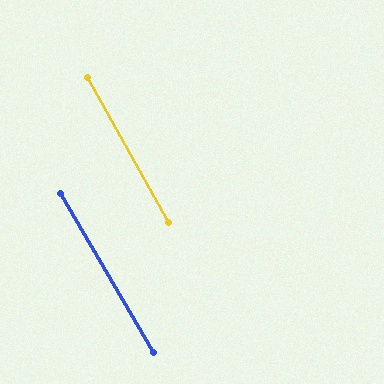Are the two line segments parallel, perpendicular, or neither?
Parallel — their directions differ by only 1.2°.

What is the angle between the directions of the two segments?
Approximately 1 degree.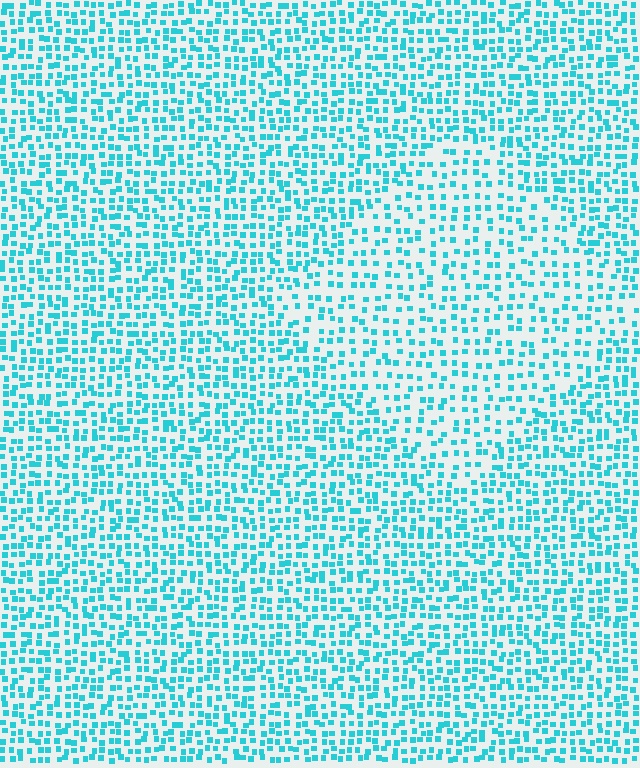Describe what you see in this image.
The image contains small cyan elements arranged at two different densities. A diamond-shaped region is visible where the elements are less densely packed than the surrounding area.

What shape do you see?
I see a diamond.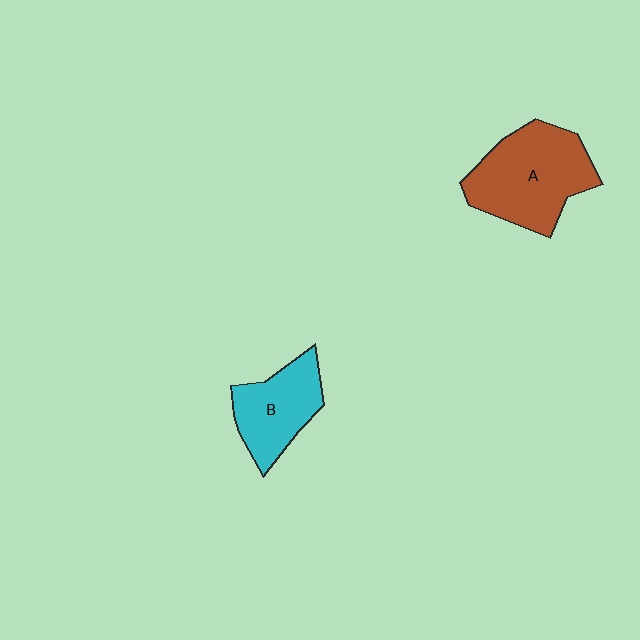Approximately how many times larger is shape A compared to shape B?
Approximately 1.5 times.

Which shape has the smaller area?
Shape B (cyan).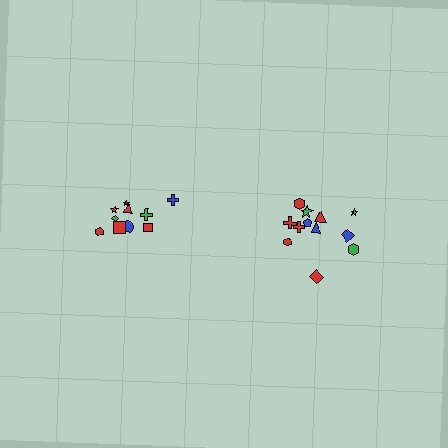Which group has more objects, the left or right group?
The right group.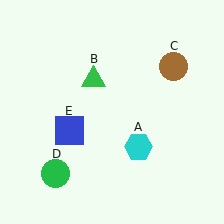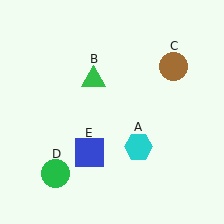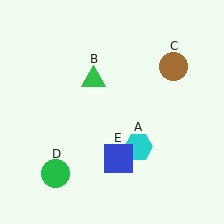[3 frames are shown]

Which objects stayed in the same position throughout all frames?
Cyan hexagon (object A) and green triangle (object B) and brown circle (object C) and green circle (object D) remained stationary.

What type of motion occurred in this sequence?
The blue square (object E) rotated counterclockwise around the center of the scene.